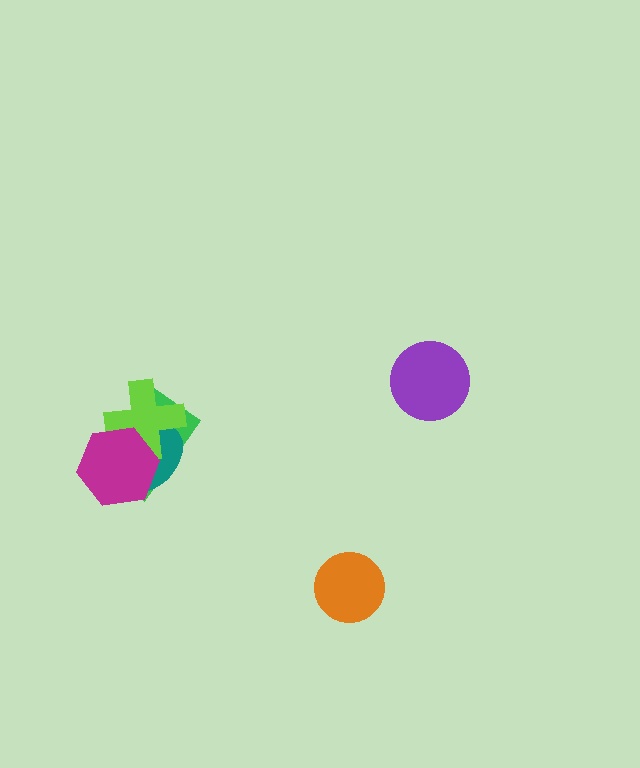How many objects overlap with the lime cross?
3 objects overlap with the lime cross.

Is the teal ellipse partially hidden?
Yes, it is partially covered by another shape.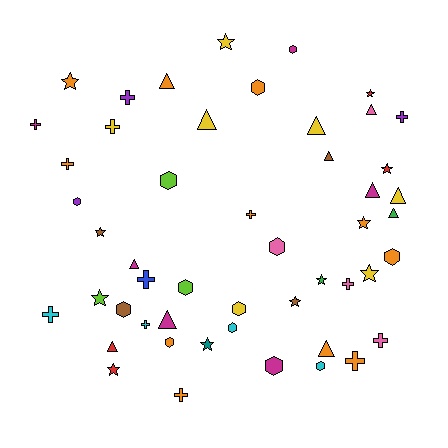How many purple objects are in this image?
There are 3 purple objects.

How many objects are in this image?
There are 50 objects.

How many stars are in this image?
There are 12 stars.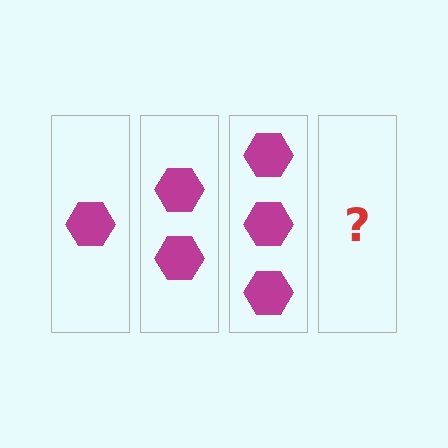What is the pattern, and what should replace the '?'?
The pattern is that each step adds one more hexagon. The '?' should be 4 hexagons.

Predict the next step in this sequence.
The next step is 4 hexagons.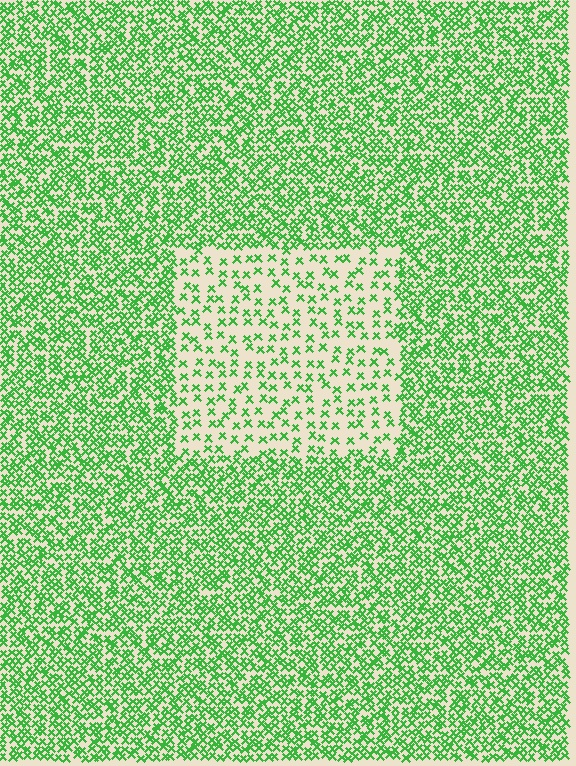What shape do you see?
I see a rectangle.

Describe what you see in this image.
The image contains small green elements arranged at two different densities. A rectangle-shaped region is visible where the elements are less densely packed than the surrounding area.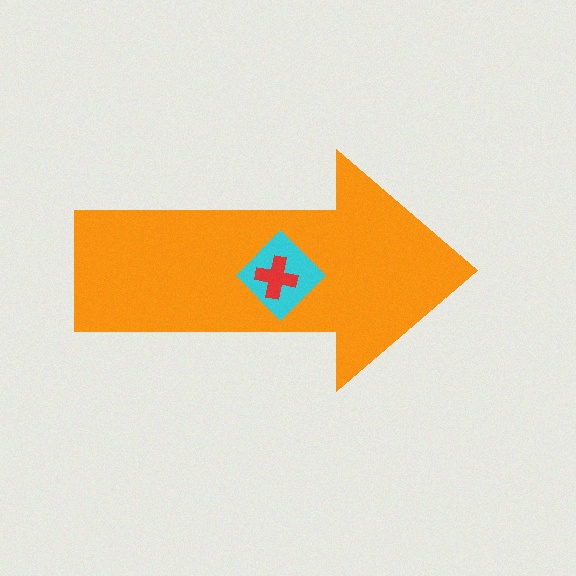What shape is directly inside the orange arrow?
The cyan diamond.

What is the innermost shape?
The red cross.